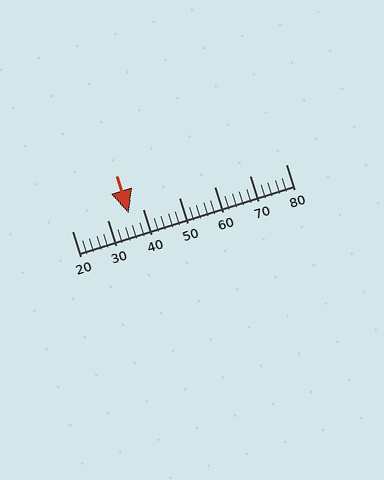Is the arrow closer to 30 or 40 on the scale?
The arrow is closer to 40.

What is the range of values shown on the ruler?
The ruler shows values from 20 to 80.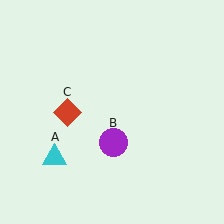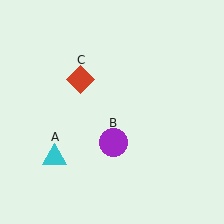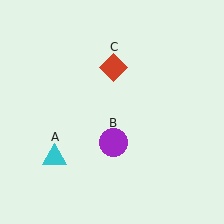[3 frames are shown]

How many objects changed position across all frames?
1 object changed position: red diamond (object C).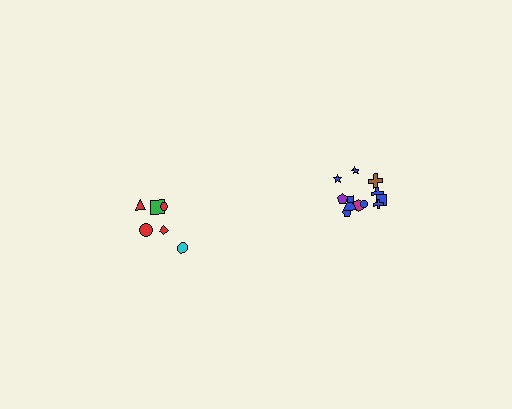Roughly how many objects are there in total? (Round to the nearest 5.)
Roughly 20 objects in total.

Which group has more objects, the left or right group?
The right group.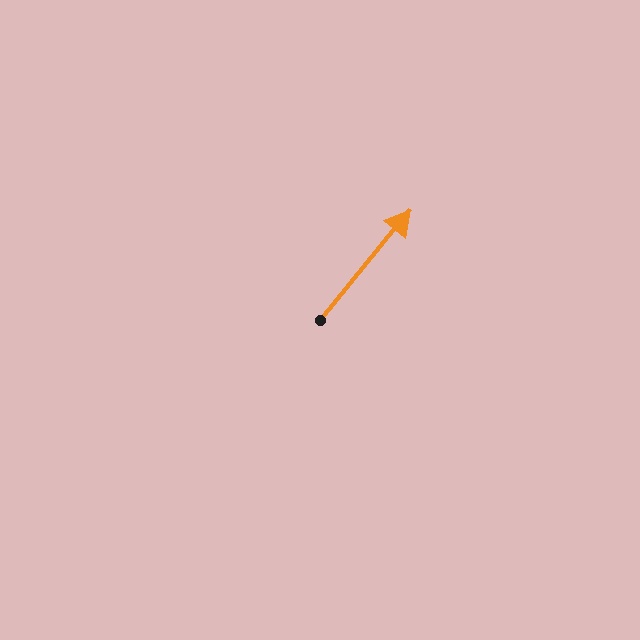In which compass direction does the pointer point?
Northeast.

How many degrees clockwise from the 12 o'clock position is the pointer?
Approximately 39 degrees.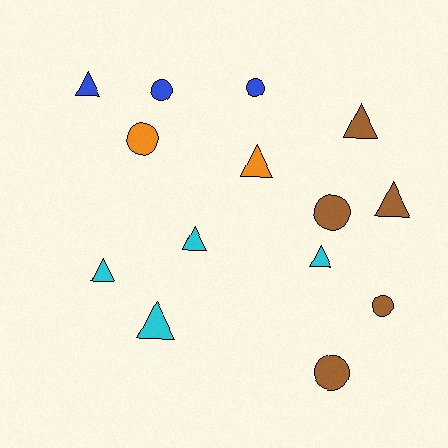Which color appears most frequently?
Brown, with 5 objects.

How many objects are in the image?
There are 14 objects.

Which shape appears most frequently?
Triangle, with 8 objects.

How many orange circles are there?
There is 1 orange circle.